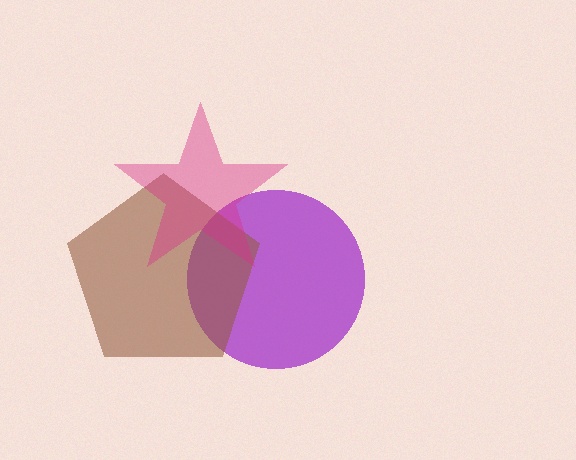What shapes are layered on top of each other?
The layered shapes are: a purple circle, a brown pentagon, a magenta star.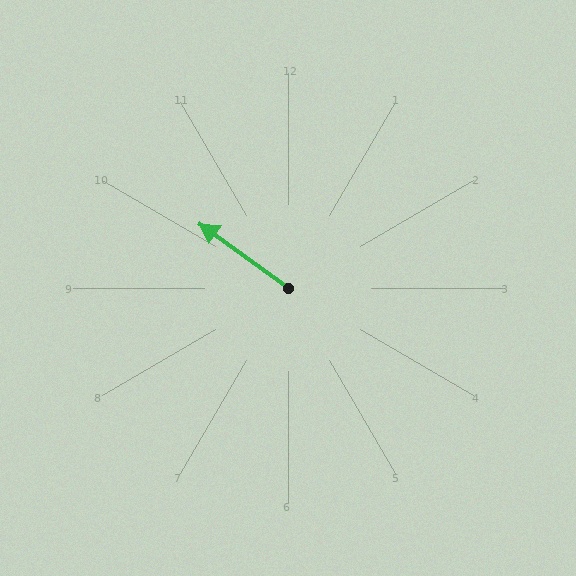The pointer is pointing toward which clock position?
Roughly 10 o'clock.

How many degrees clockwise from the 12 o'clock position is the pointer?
Approximately 306 degrees.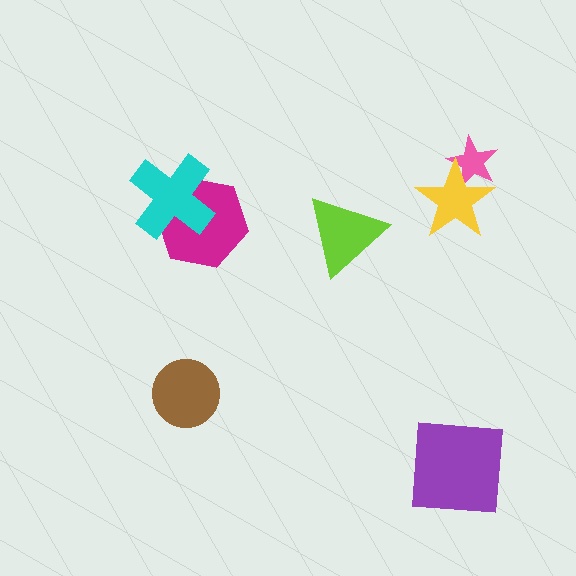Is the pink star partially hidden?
Yes, it is partially covered by another shape.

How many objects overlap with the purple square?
0 objects overlap with the purple square.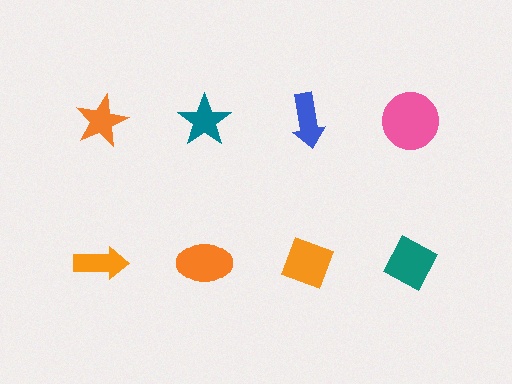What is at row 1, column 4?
A pink circle.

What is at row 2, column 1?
An orange arrow.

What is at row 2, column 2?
An orange ellipse.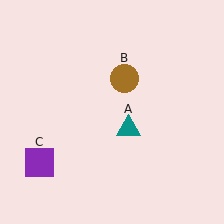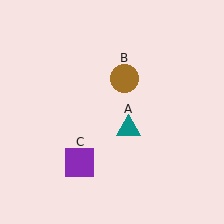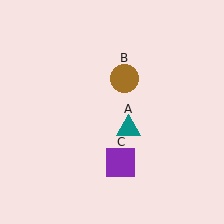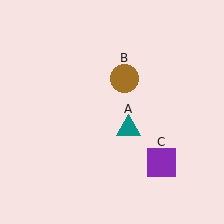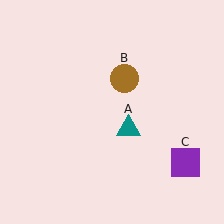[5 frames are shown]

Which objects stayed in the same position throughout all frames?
Teal triangle (object A) and brown circle (object B) remained stationary.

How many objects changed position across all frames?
1 object changed position: purple square (object C).